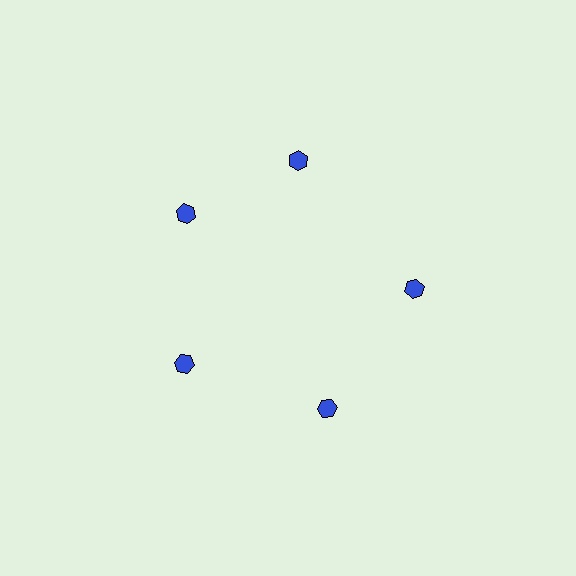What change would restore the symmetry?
The symmetry would be restored by rotating it back into even spacing with its neighbors so that all 5 hexagons sit at equal angles and equal distance from the center.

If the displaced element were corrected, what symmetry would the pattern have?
It would have 5-fold rotational symmetry — the pattern would map onto itself every 72 degrees.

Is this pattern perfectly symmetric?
No. The 5 blue hexagons are arranged in a ring, but one element near the 1 o'clock position is rotated out of alignment along the ring, breaking the 5-fold rotational symmetry.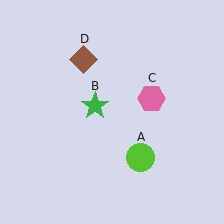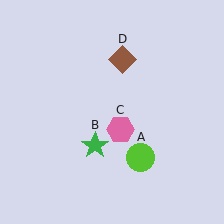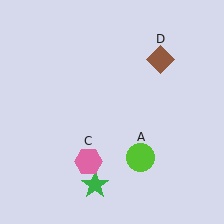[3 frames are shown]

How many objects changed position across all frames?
3 objects changed position: green star (object B), pink hexagon (object C), brown diamond (object D).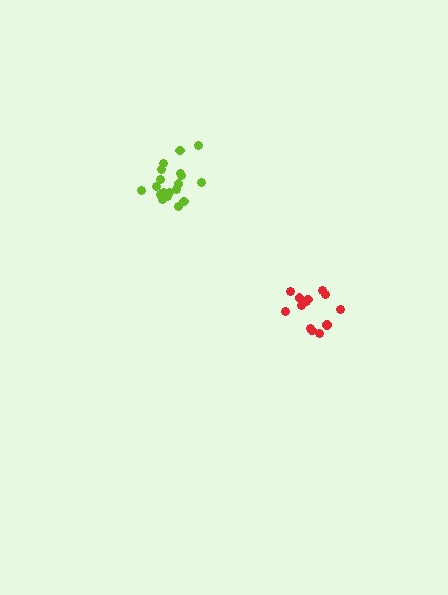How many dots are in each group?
Group 1: 13 dots, Group 2: 19 dots (32 total).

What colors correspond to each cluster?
The clusters are colored: red, lime.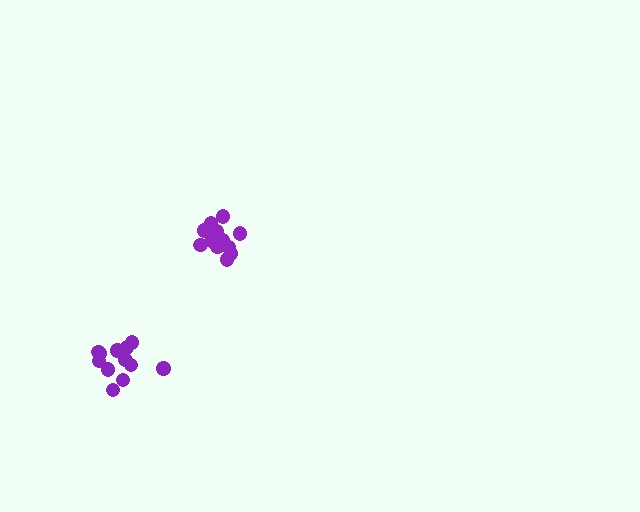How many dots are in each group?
Group 1: 13 dots, Group 2: 12 dots (25 total).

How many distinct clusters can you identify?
There are 2 distinct clusters.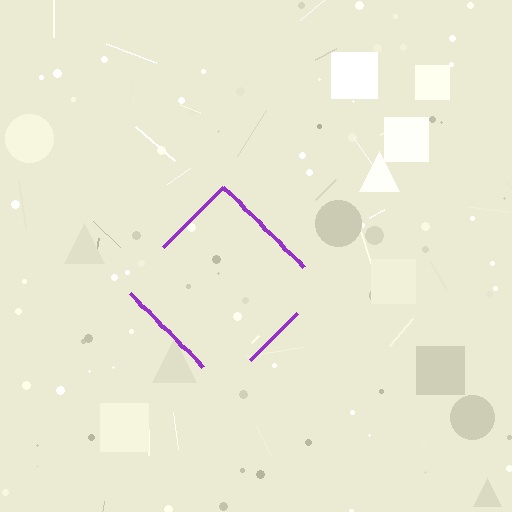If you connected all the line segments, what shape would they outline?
They would outline a diamond.